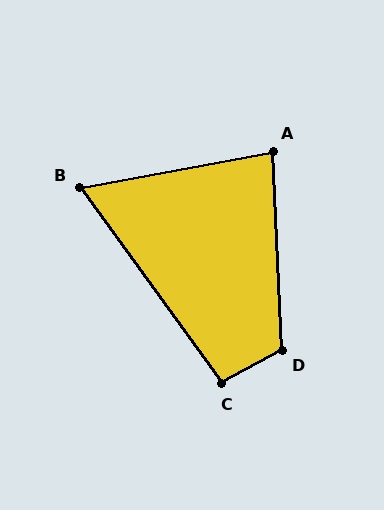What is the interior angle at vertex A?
Approximately 82 degrees (acute).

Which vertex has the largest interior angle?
D, at approximately 116 degrees.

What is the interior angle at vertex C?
Approximately 98 degrees (obtuse).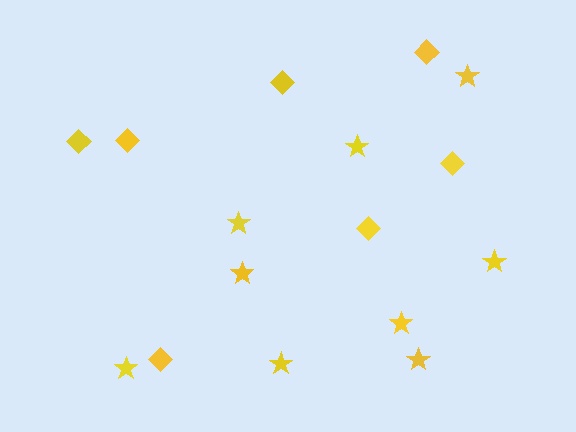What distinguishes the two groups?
There are 2 groups: one group of stars (9) and one group of diamonds (7).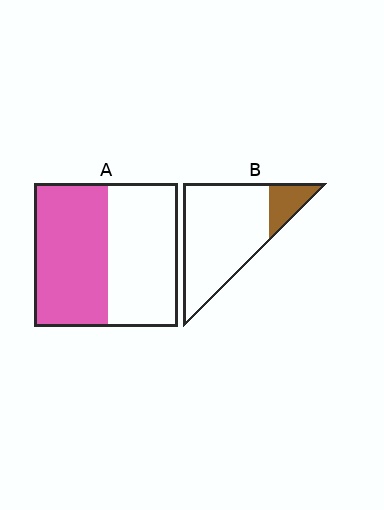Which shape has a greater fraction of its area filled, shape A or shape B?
Shape A.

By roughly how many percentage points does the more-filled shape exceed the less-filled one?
By roughly 35 percentage points (A over B).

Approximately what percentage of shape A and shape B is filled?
A is approximately 50% and B is approximately 15%.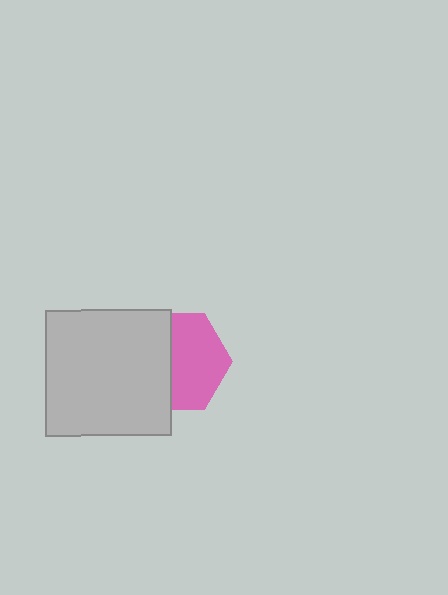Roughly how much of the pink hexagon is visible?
About half of it is visible (roughly 56%).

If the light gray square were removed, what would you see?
You would see the complete pink hexagon.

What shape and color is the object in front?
The object in front is a light gray square.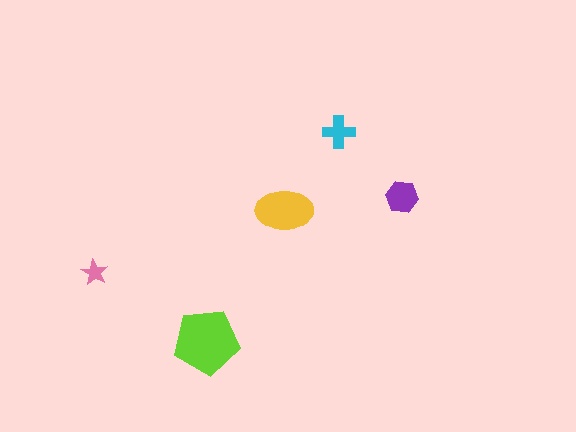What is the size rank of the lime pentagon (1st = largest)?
1st.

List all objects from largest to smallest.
The lime pentagon, the yellow ellipse, the purple hexagon, the cyan cross, the pink star.